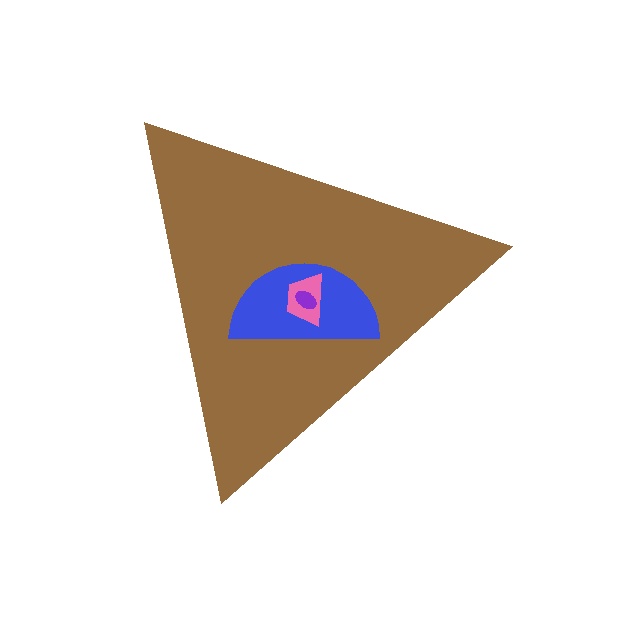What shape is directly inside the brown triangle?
The blue semicircle.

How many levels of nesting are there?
4.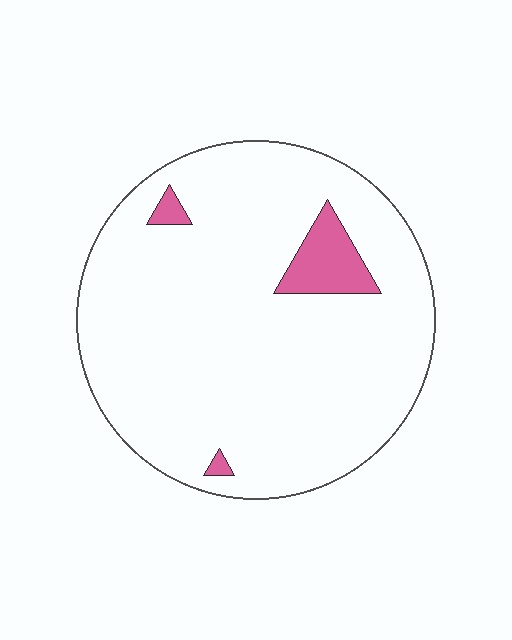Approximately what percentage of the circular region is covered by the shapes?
Approximately 5%.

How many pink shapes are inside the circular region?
3.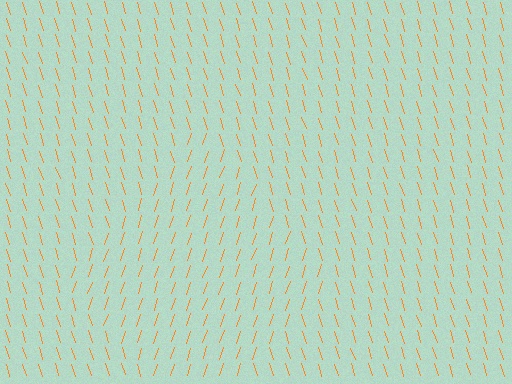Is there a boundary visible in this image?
Yes, there is a texture boundary formed by a change in line orientation.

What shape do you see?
I see a diamond.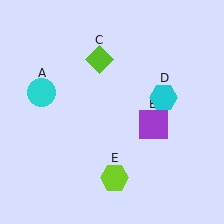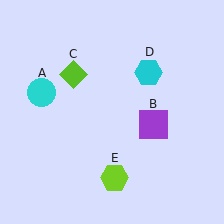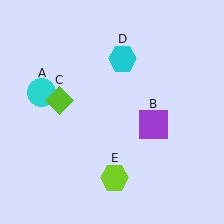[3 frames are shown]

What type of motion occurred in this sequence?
The lime diamond (object C), cyan hexagon (object D) rotated counterclockwise around the center of the scene.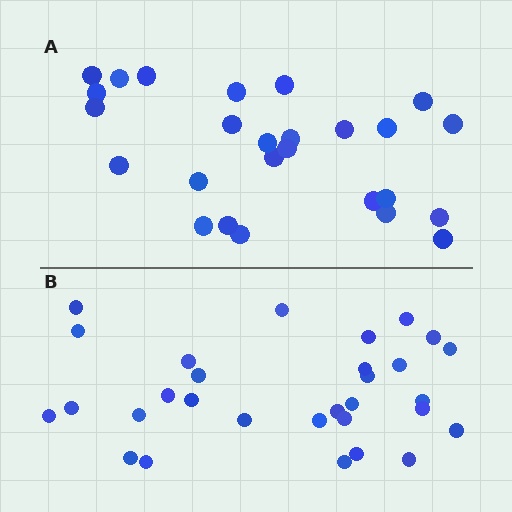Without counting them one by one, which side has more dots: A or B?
Region B (the bottom region) has more dots.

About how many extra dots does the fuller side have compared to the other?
Region B has about 4 more dots than region A.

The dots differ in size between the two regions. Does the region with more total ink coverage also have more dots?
No. Region A has more total ink coverage because its dots are larger, but region B actually contains more individual dots. Total area can be misleading — the number of items is what matters here.